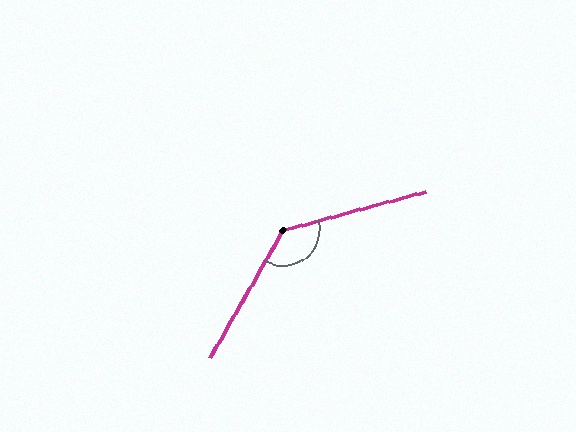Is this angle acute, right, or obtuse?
It is obtuse.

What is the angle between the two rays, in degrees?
Approximately 135 degrees.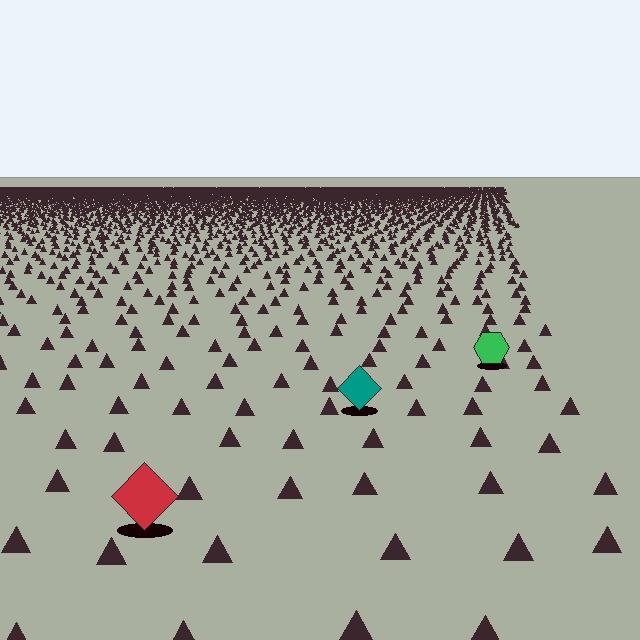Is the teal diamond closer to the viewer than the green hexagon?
Yes. The teal diamond is closer — you can tell from the texture gradient: the ground texture is coarser near it.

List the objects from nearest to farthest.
From nearest to farthest: the red diamond, the teal diamond, the green hexagon.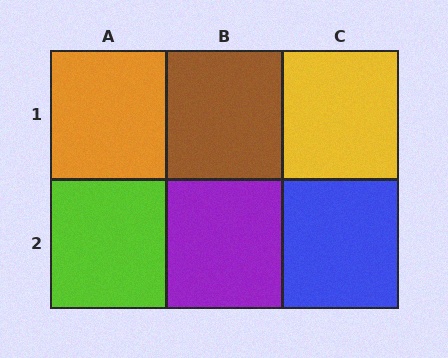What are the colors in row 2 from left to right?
Lime, purple, blue.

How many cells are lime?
1 cell is lime.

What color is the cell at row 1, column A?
Orange.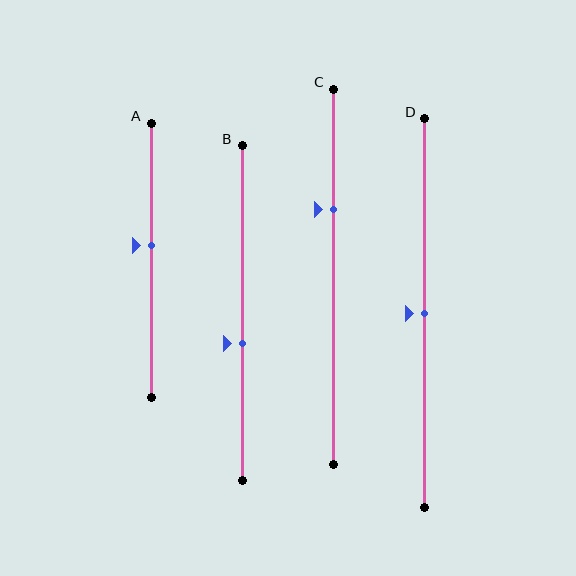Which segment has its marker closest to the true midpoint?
Segment D has its marker closest to the true midpoint.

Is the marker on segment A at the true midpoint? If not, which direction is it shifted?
No, the marker on segment A is shifted upward by about 5% of the segment length.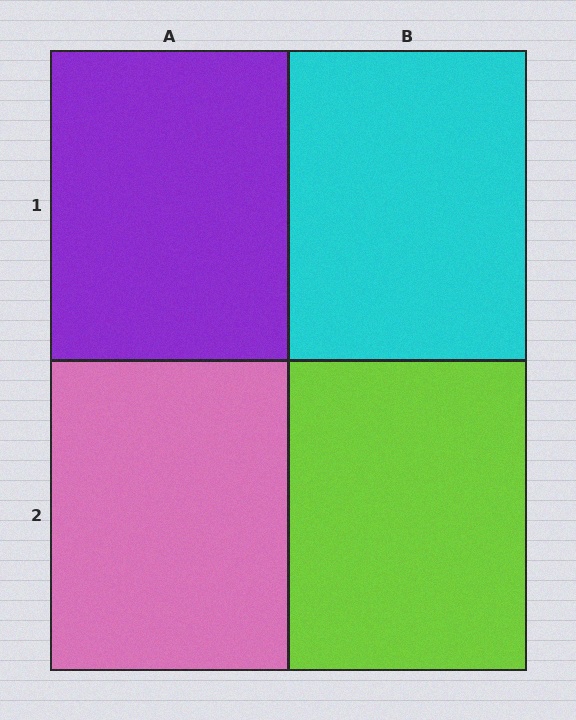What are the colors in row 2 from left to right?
Pink, lime.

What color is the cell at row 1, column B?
Cyan.